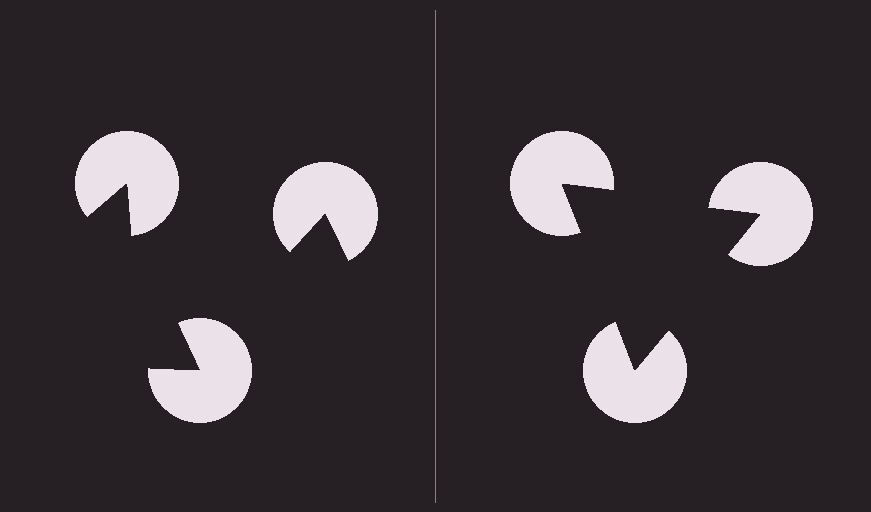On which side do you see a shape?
An illusory triangle appears on the right side. On the left side the wedge cuts are rotated, so no coherent shape forms.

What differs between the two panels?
The pac-man discs are positioned identically on both sides; only the wedge orientations differ. On the right they align to a triangle; on the left they are misaligned.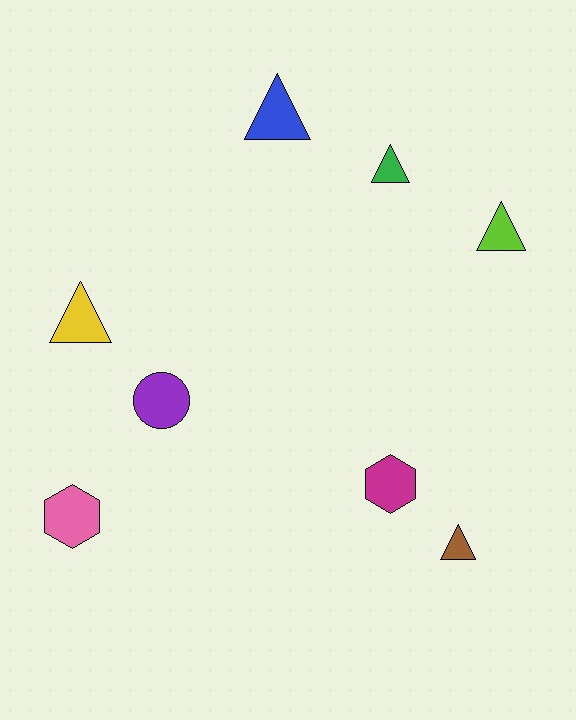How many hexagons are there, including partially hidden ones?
There are 2 hexagons.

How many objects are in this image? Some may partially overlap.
There are 8 objects.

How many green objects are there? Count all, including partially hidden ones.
There is 1 green object.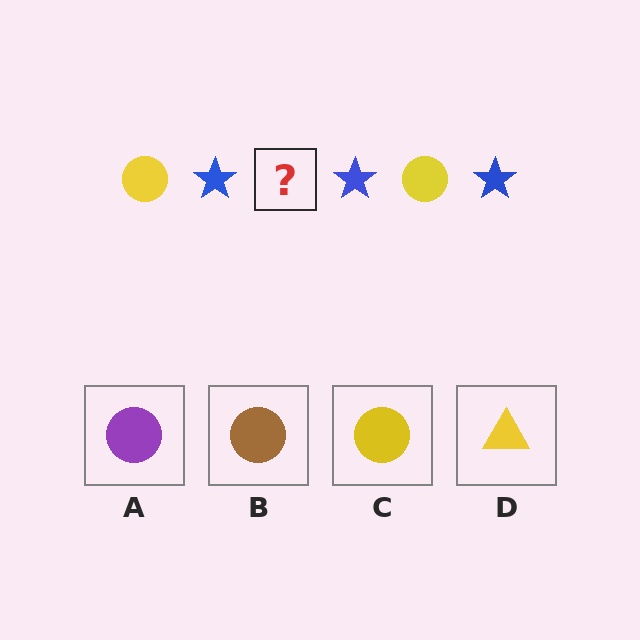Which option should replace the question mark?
Option C.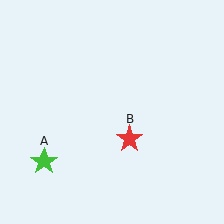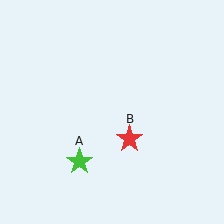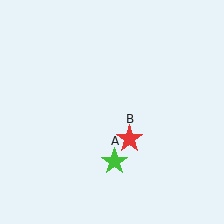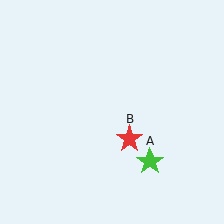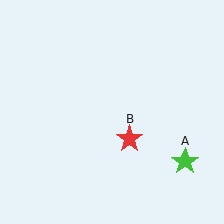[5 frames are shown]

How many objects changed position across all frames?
1 object changed position: green star (object A).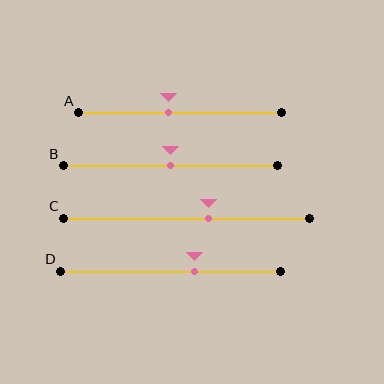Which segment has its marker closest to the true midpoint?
Segment B has its marker closest to the true midpoint.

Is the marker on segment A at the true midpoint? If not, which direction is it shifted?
No, the marker on segment A is shifted to the left by about 6% of the segment length.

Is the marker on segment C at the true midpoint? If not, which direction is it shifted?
No, the marker on segment C is shifted to the right by about 9% of the segment length.